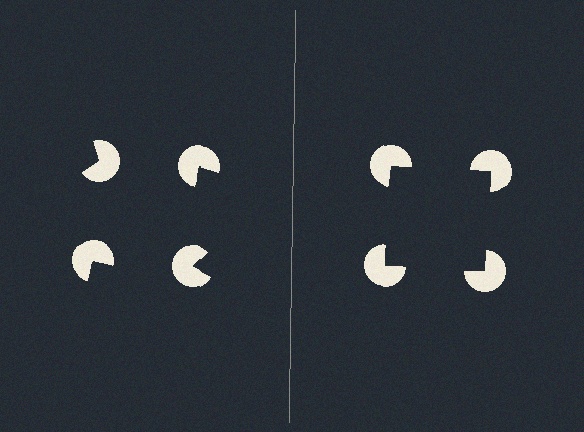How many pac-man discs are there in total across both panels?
8 — 4 on each side.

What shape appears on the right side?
An illusory square.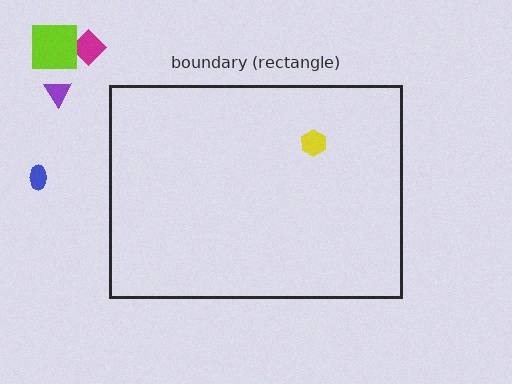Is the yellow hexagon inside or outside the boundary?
Inside.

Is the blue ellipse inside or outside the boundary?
Outside.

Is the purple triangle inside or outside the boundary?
Outside.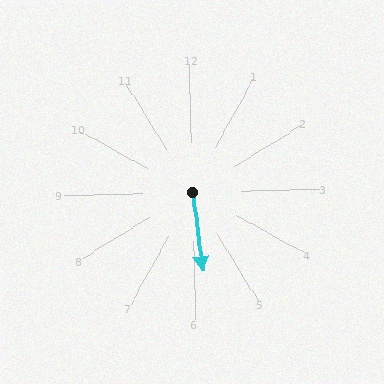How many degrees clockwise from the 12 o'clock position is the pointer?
Approximately 174 degrees.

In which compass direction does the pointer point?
South.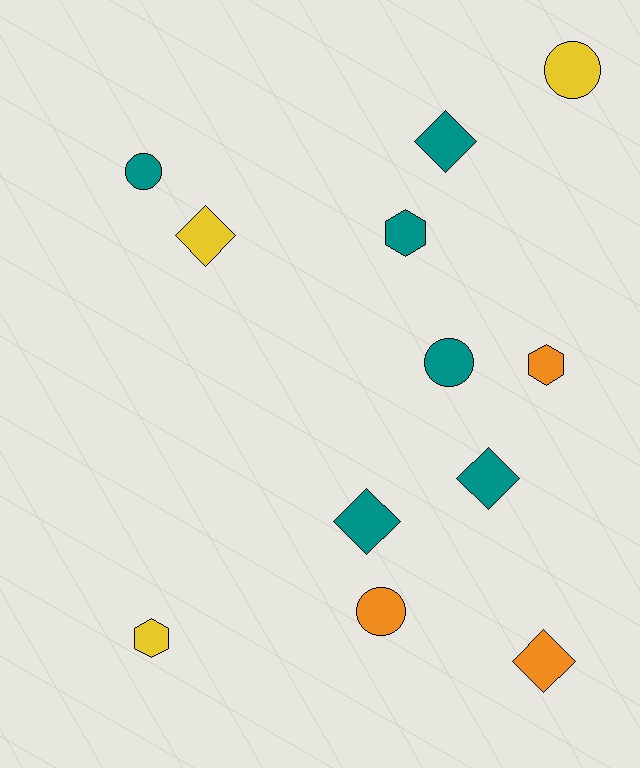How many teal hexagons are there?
There is 1 teal hexagon.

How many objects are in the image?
There are 12 objects.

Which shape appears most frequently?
Diamond, with 5 objects.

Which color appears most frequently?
Teal, with 6 objects.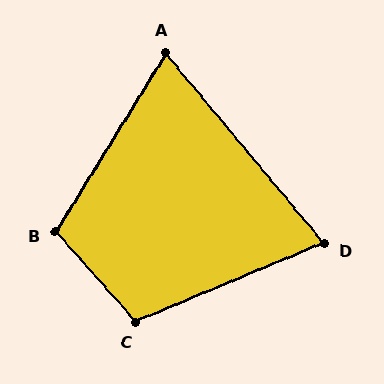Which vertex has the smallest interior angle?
A, at approximately 71 degrees.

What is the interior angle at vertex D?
Approximately 73 degrees (acute).